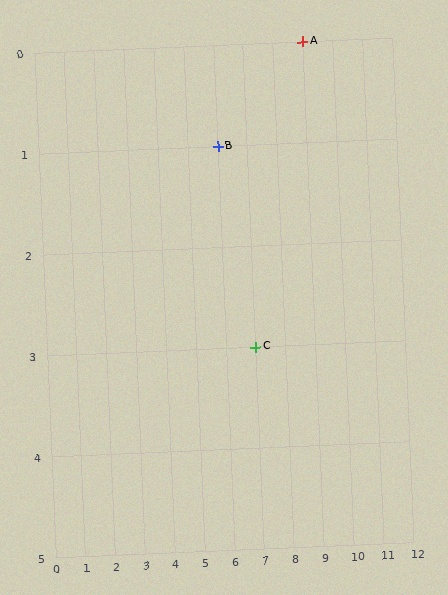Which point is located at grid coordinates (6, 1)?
Point B is at (6, 1).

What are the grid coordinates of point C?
Point C is at grid coordinates (7, 3).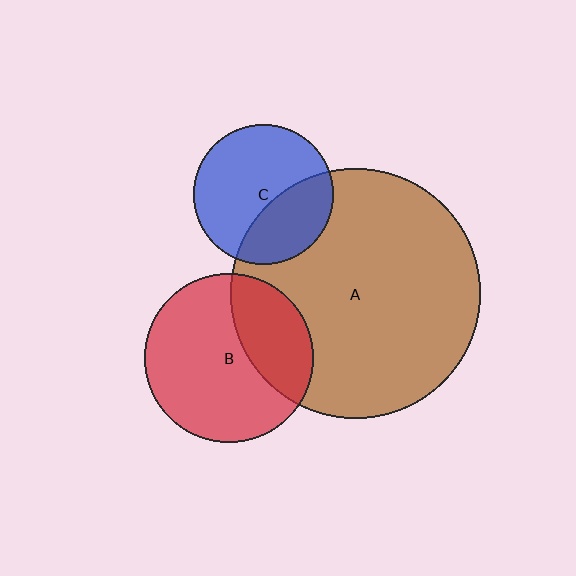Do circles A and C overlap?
Yes.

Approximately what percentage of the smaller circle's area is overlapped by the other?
Approximately 35%.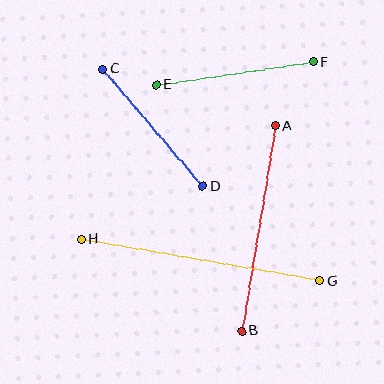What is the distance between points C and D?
The distance is approximately 153 pixels.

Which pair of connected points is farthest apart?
Points G and H are farthest apart.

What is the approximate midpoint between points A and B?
The midpoint is at approximately (258, 229) pixels.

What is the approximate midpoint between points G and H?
The midpoint is at approximately (201, 260) pixels.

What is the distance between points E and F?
The distance is approximately 159 pixels.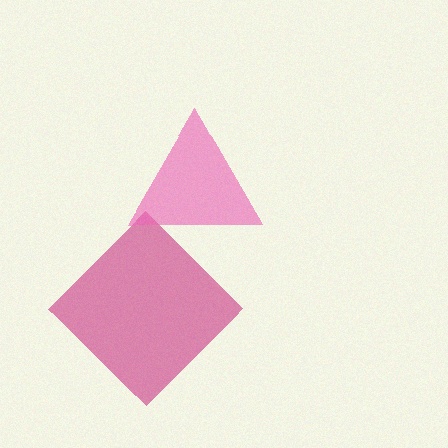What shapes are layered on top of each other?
The layered shapes are: a magenta diamond, a pink triangle.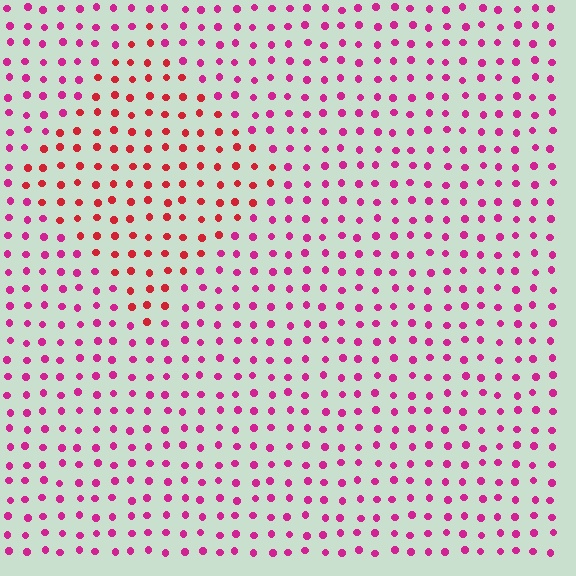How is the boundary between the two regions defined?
The boundary is defined purely by a slight shift in hue (about 33 degrees). Spacing, size, and orientation are identical on both sides.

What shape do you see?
I see a diamond.